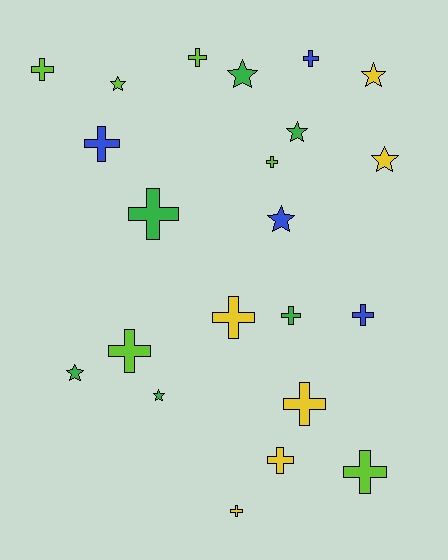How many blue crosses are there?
There are 3 blue crosses.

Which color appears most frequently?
Green, with 6 objects.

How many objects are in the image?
There are 22 objects.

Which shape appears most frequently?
Cross, with 14 objects.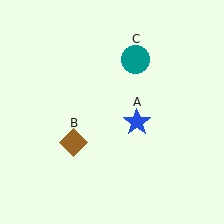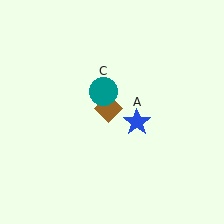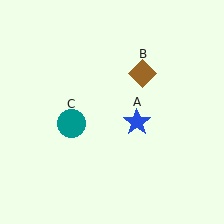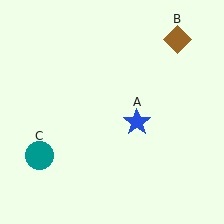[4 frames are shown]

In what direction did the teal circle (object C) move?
The teal circle (object C) moved down and to the left.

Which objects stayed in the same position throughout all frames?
Blue star (object A) remained stationary.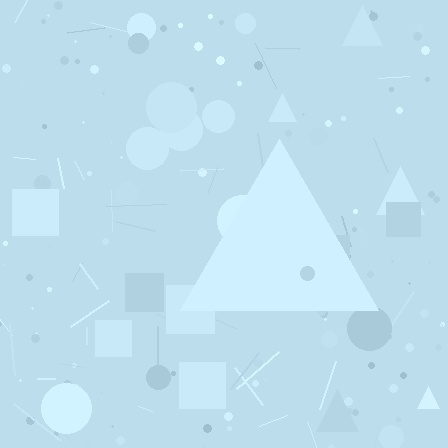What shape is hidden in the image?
A triangle is hidden in the image.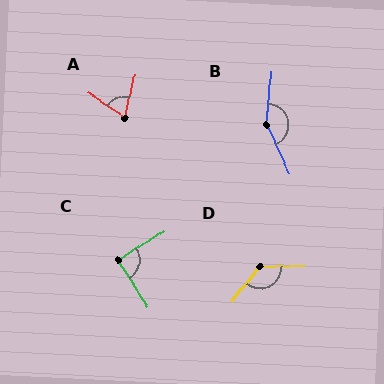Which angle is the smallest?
A, at approximately 69 degrees.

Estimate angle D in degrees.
Approximately 129 degrees.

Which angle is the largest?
B, at approximately 150 degrees.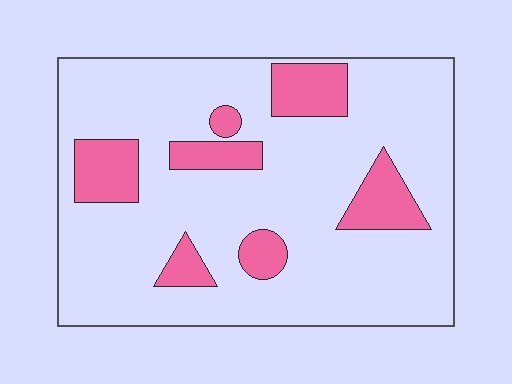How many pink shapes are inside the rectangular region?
7.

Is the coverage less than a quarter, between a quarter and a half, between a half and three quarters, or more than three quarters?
Less than a quarter.